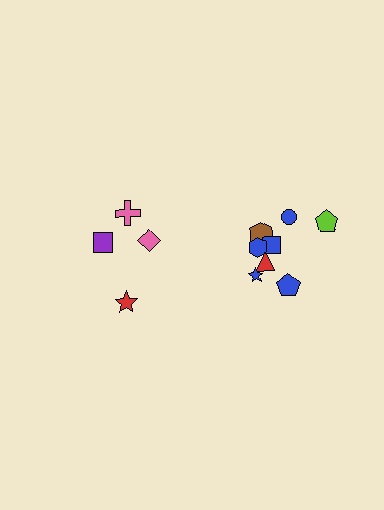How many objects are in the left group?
There are 4 objects.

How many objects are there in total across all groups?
There are 12 objects.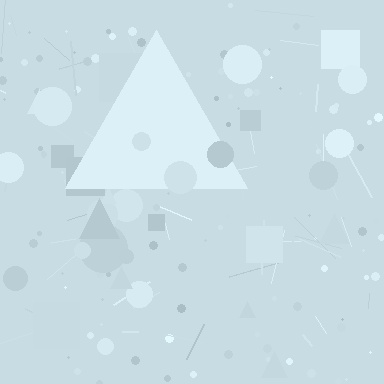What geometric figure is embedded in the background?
A triangle is embedded in the background.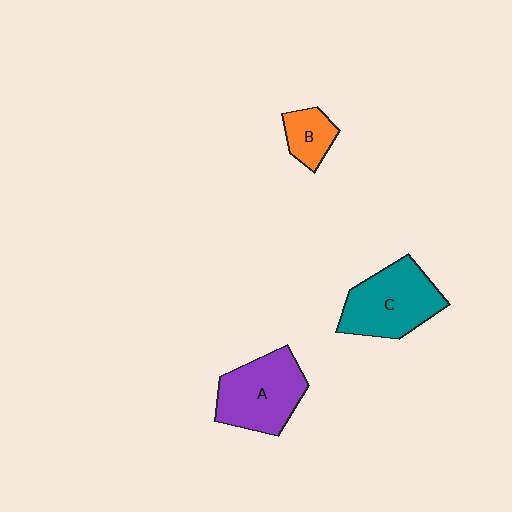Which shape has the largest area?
Shape C (teal).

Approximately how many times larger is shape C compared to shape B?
Approximately 2.4 times.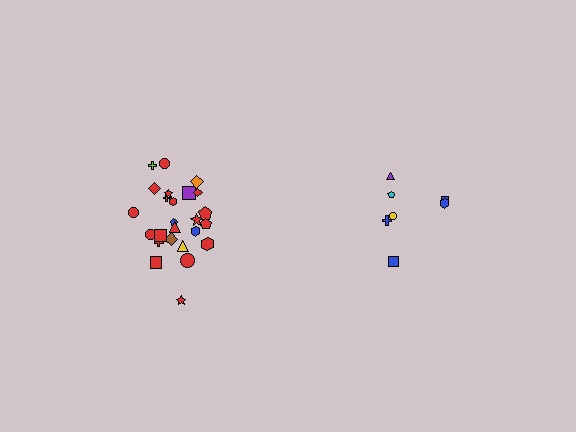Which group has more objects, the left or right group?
The left group.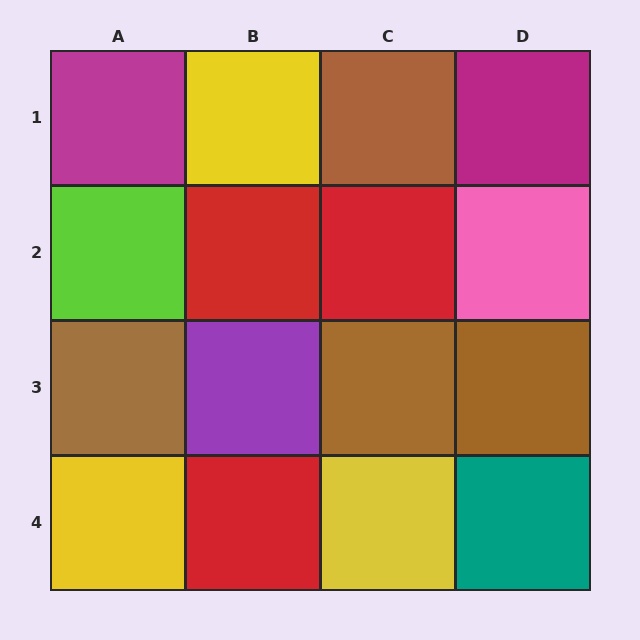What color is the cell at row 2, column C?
Red.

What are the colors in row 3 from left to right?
Brown, purple, brown, brown.